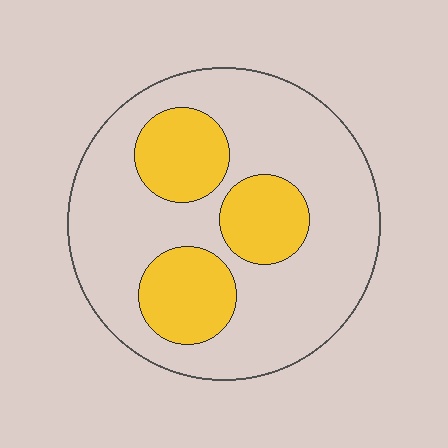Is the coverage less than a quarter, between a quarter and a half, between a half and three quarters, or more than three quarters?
Between a quarter and a half.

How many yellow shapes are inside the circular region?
3.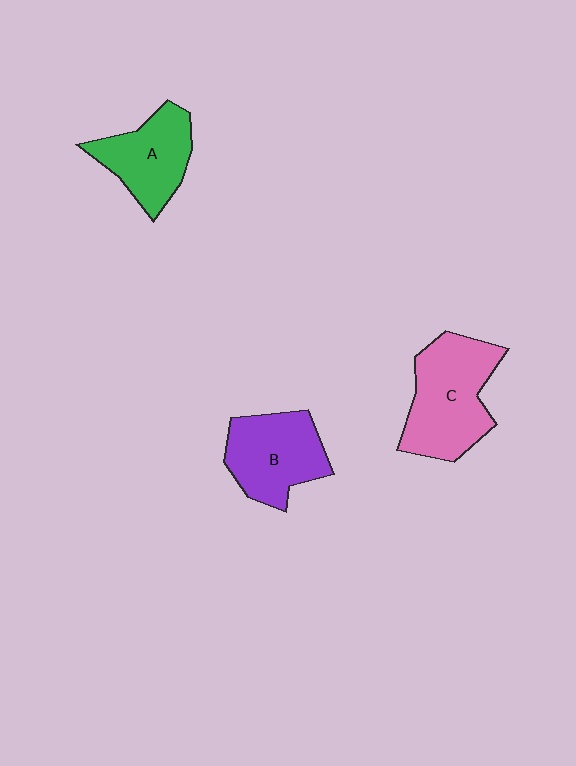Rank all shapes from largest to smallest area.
From largest to smallest: C (pink), B (purple), A (green).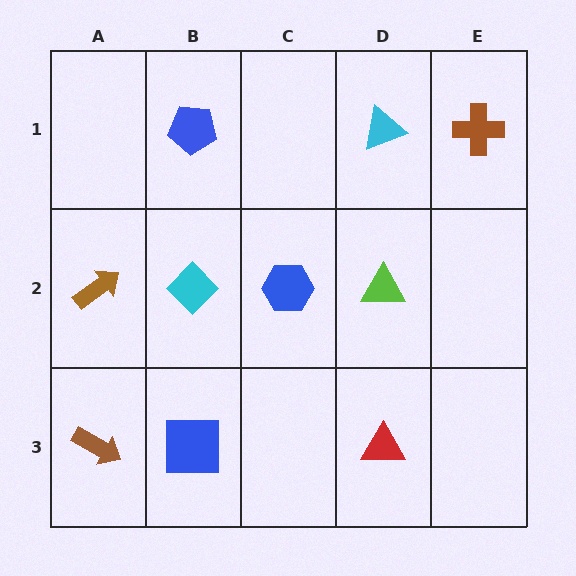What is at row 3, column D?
A red triangle.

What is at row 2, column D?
A lime triangle.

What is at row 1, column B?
A blue pentagon.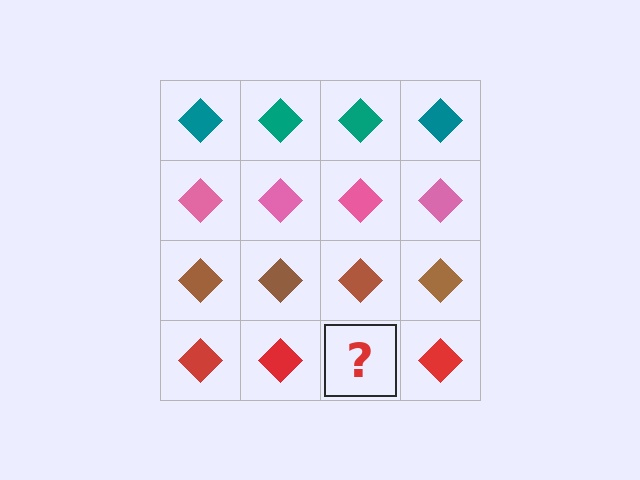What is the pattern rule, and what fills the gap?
The rule is that each row has a consistent color. The gap should be filled with a red diamond.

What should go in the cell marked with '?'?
The missing cell should contain a red diamond.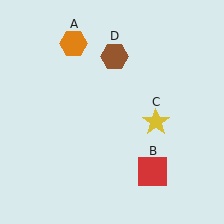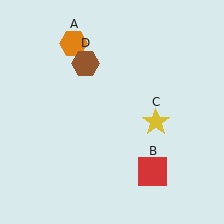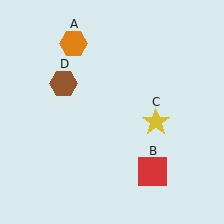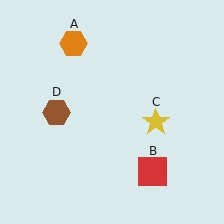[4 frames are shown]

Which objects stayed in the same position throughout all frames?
Orange hexagon (object A) and red square (object B) and yellow star (object C) remained stationary.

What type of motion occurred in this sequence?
The brown hexagon (object D) rotated counterclockwise around the center of the scene.